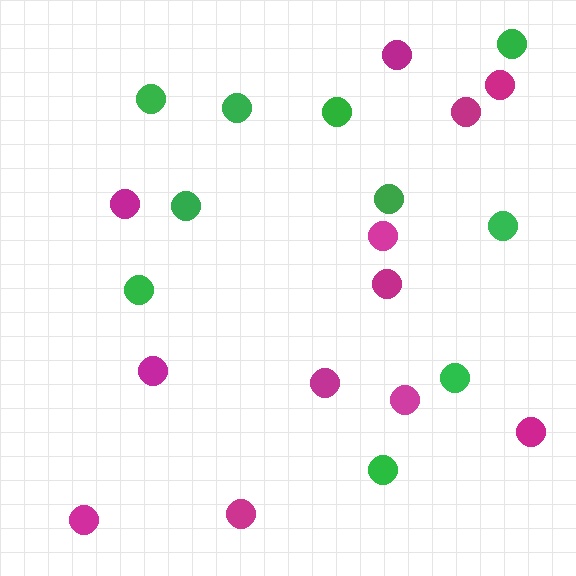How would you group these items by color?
There are 2 groups: one group of magenta circles (12) and one group of green circles (10).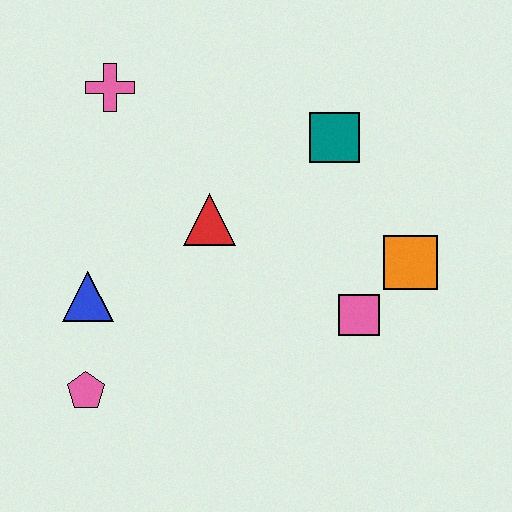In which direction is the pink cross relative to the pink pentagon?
The pink cross is above the pink pentagon.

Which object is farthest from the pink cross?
The orange square is farthest from the pink cross.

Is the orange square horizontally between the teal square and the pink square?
No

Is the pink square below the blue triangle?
Yes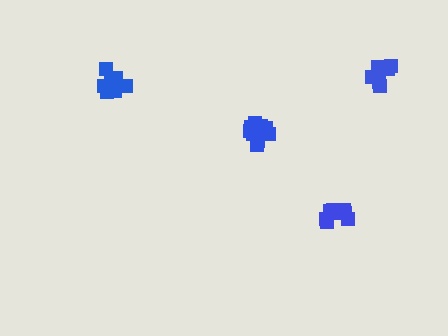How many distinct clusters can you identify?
There are 4 distinct clusters.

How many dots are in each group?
Group 1: 10 dots, Group 2: 9 dots, Group 3: 9 dots, Group 4: 12 dots (40 total).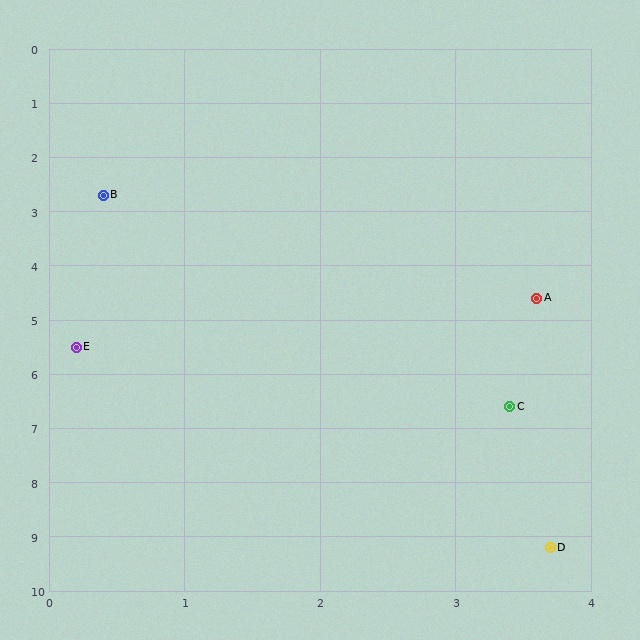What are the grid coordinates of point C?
Point C is at approximately (3.4, 6.6).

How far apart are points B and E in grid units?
Points B and E are about 2.8 grid units apart.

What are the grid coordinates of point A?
Point A is at approximately (3.6, 4.6).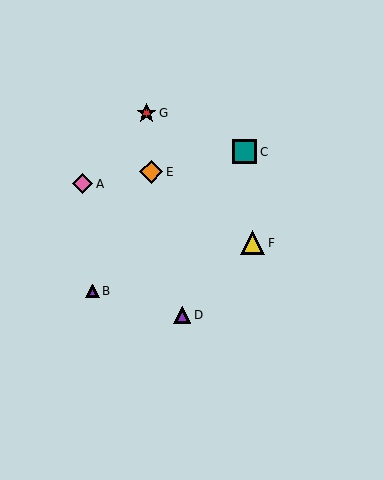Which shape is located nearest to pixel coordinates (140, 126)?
The red star (labeled G) at (146, 113) is nearest to that location.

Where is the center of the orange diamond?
The center of the orange diamond is at (151, 172).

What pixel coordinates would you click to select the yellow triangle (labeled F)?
Click at (253, 243) to select the yellow triangle F.